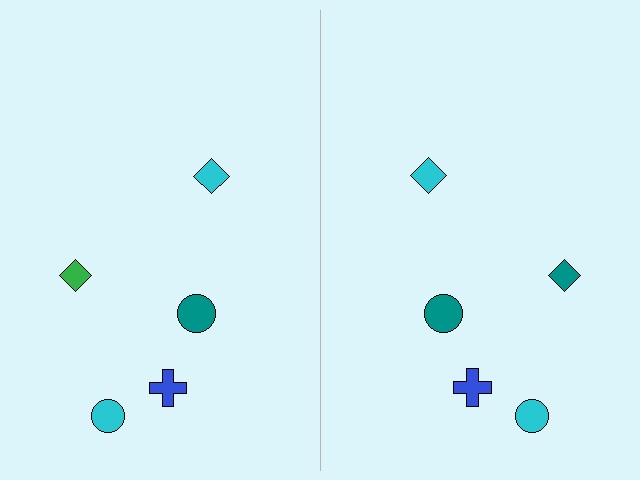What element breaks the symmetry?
The teal diamond on the right side breaks the symmetry — its mirror counterpart is green.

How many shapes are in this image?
There are 10 shapes in this image.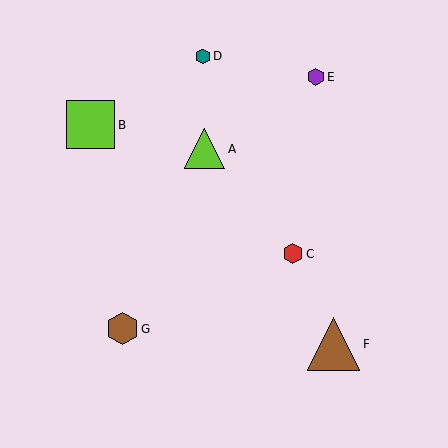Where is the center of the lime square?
The center of the lime square is at (90, 125).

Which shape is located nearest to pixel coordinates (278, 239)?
The red hexagon (labeled C) at (293, 254) is nearest to that location.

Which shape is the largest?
The brown triangle (labeled F) is the largest.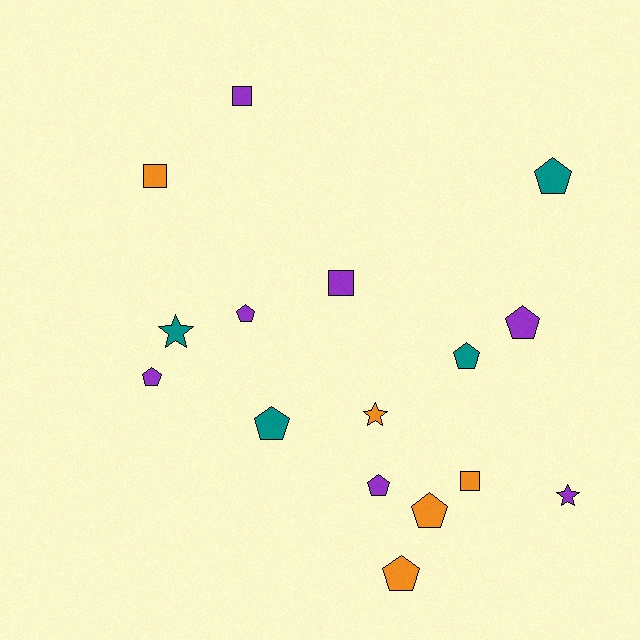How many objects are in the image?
There are 16 objects.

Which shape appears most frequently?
Pentagon, with 9 objects.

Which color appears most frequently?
Purple, with 7 objects.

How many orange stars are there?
There is 1 orange star.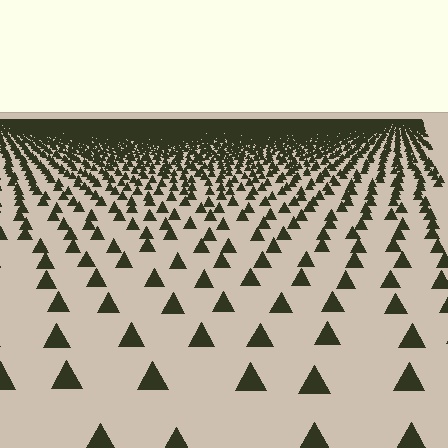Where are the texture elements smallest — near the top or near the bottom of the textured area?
Near the top.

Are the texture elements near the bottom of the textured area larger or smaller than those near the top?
Larger. Near the bottom, elements are closer to the viewer and appear at a bigger on-screen size.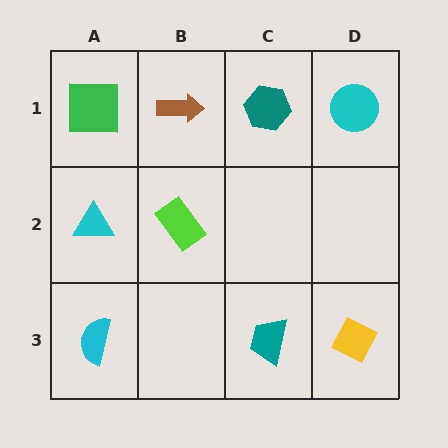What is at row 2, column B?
A lime rectangle.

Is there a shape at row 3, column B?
No, that cell is empty.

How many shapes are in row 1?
4 shapes.